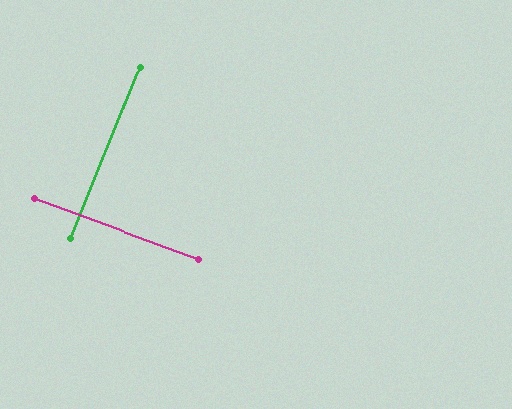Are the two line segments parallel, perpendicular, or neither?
Perpendicular — they meet at approximately 88°.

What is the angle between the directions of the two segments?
Approximately 88 degrees.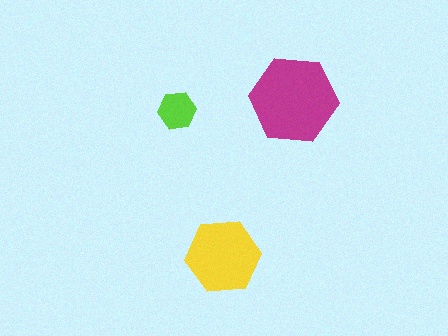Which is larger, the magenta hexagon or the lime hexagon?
The magenta one.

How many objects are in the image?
There are 3 objects in the image.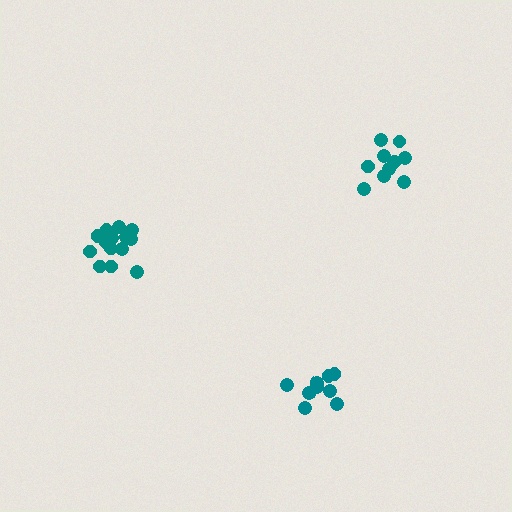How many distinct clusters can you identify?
There are 3 distinct clusters.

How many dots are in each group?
Group 1: 14 dots, Group 2: 10 dots, Group 3: 9 dots (33 total).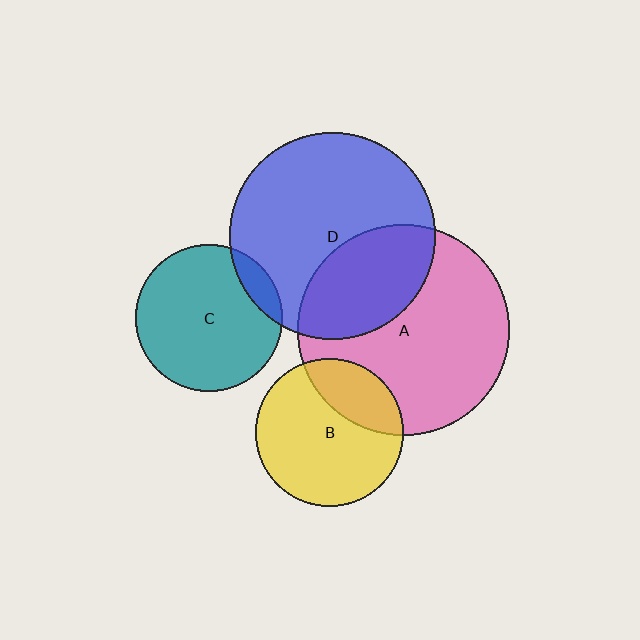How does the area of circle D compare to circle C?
Approximately 2.0 times.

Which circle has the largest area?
Circle A (pink).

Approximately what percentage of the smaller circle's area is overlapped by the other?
Approximately 25%.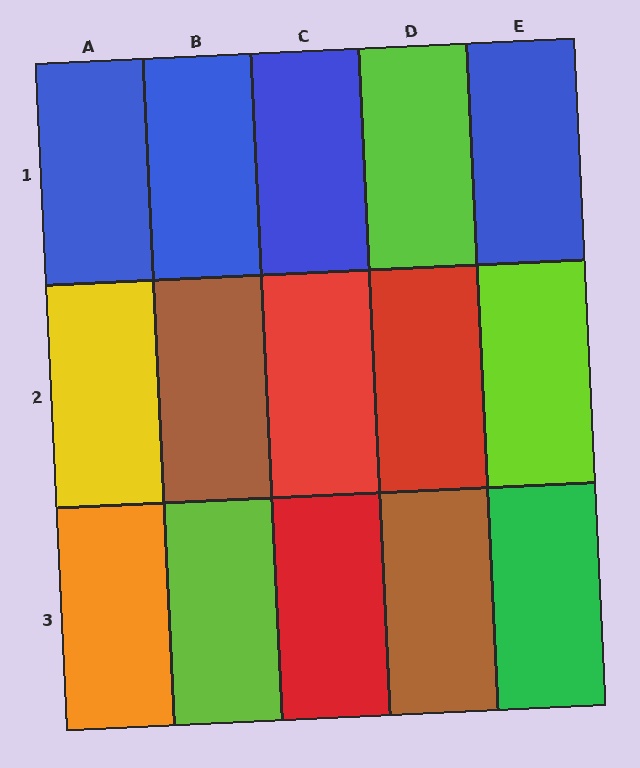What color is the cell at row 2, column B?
Brown.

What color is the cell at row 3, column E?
Green.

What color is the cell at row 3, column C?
Red.